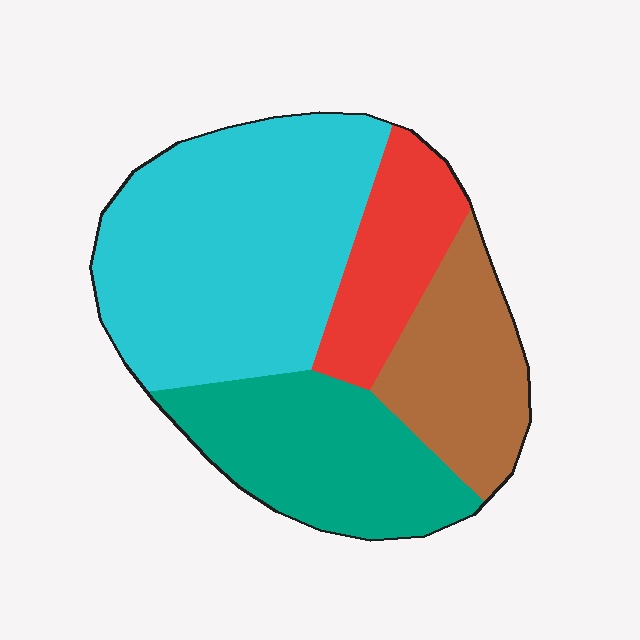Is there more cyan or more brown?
Cyan.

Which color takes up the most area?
Cyan, at roughly 45%.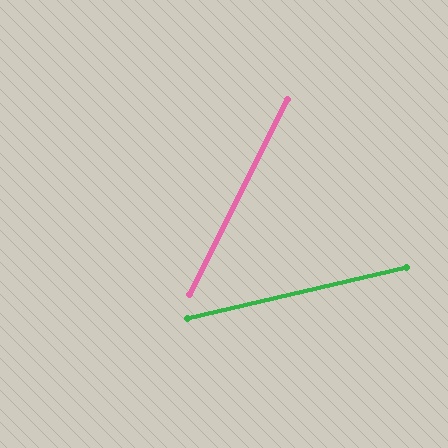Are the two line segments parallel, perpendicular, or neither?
Neither parallel nor perpendicular — they differ by about 50°.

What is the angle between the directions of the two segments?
Approximately 50 degrees.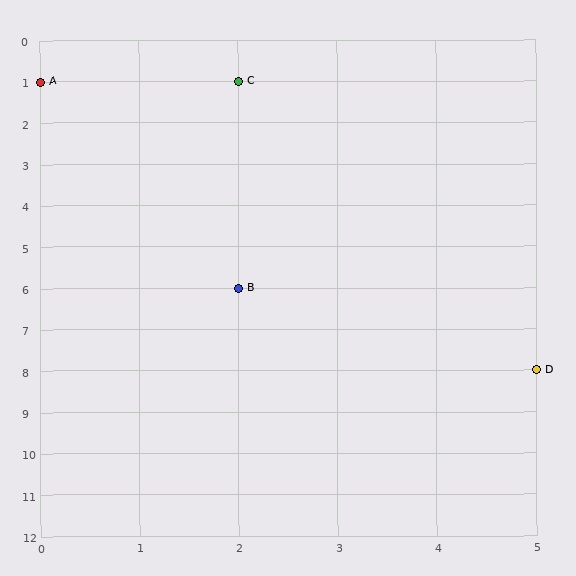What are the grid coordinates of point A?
Point A is at grid coordinates (0, 1).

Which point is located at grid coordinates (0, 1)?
Point A is at (0, 1).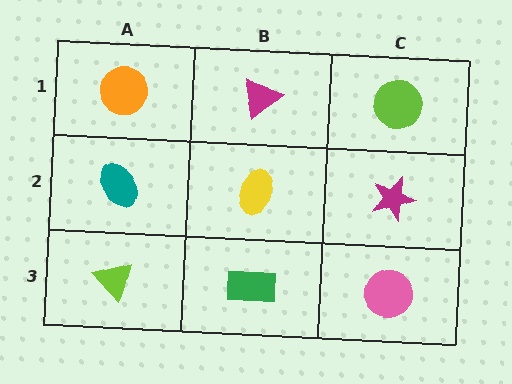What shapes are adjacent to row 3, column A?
A teal ellipse (row 2, column A), a green rectangle (row 3, column B).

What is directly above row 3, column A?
A teal ellipse.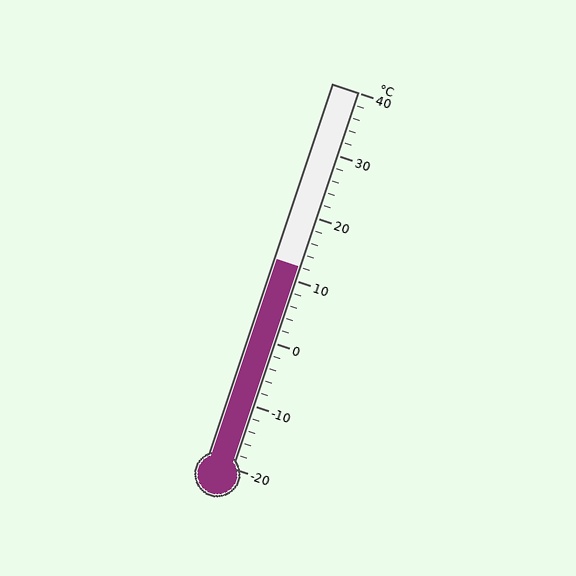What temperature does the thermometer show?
The thermometer shows approximately 12°C.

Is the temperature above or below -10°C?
The temperature is above -10°C.